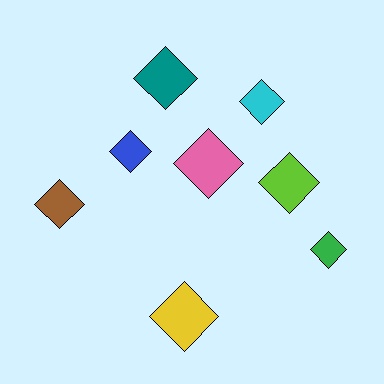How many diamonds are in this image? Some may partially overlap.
There are 8 diamonds.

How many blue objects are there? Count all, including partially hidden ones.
There is 1 blue object.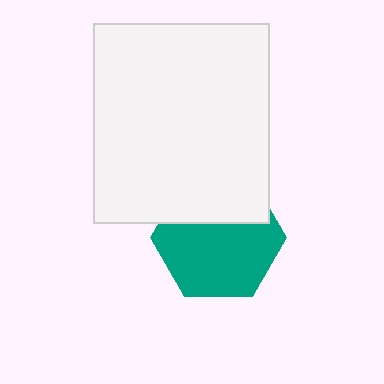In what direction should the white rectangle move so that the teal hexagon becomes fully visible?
The white rectangle should move up. That is the shortest direction to clear the overlap and leave the teal hexagon fully visible.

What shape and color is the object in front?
The object in front is a white rectangle.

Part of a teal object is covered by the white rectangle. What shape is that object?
It is a hexagon.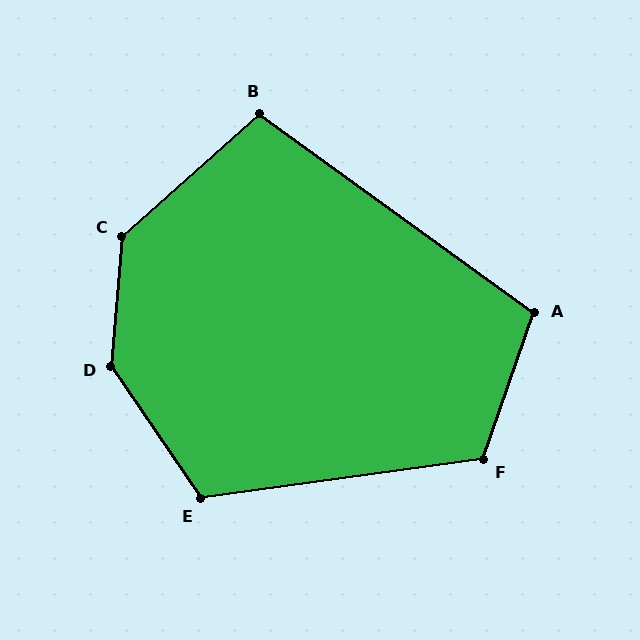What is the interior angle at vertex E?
Approximately 116 degrees (obtuse).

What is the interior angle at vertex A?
Approximately 107 degrees (obtuse).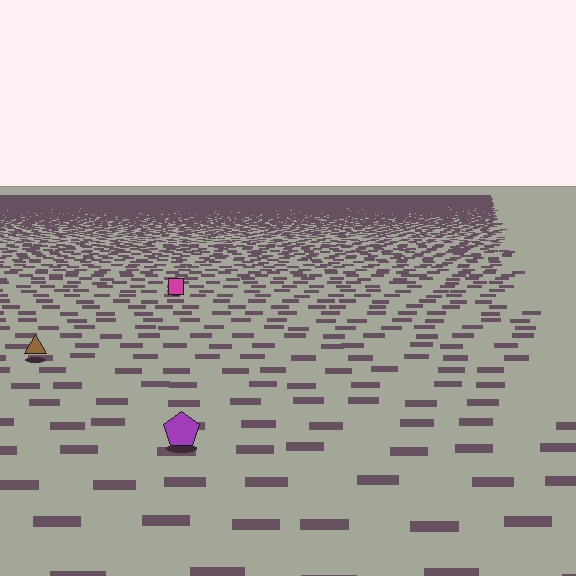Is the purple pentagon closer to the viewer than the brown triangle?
Yes. The purple pentagon is closer — you can tell from the texture gradient: the ground texture is coarser near it.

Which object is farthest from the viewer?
The magenta square is farthest from the viewer. It appears smaller and the ground texture around it is denser.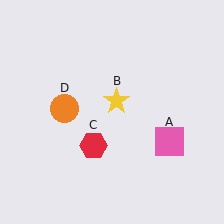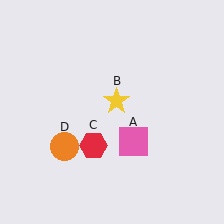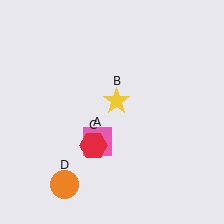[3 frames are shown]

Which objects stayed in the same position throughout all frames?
Yellow star (object B) and red hexagon (object C) remained stationary.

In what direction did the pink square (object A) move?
The pink square (object A) moved left.